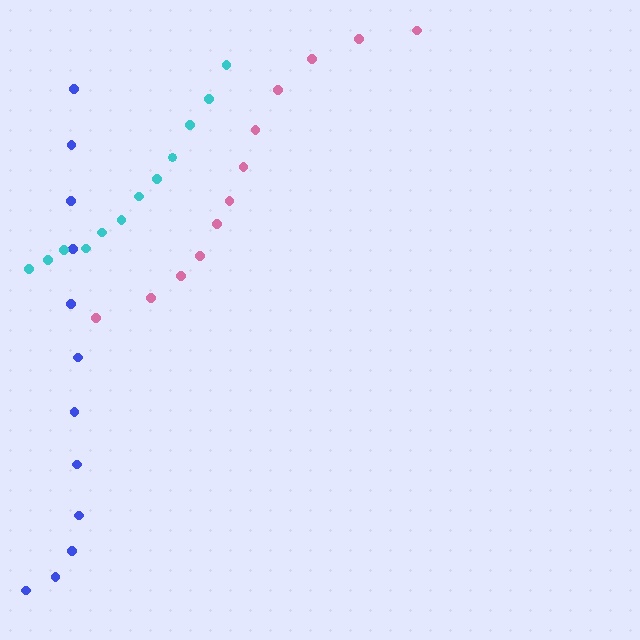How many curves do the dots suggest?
There are 3 distinct paths.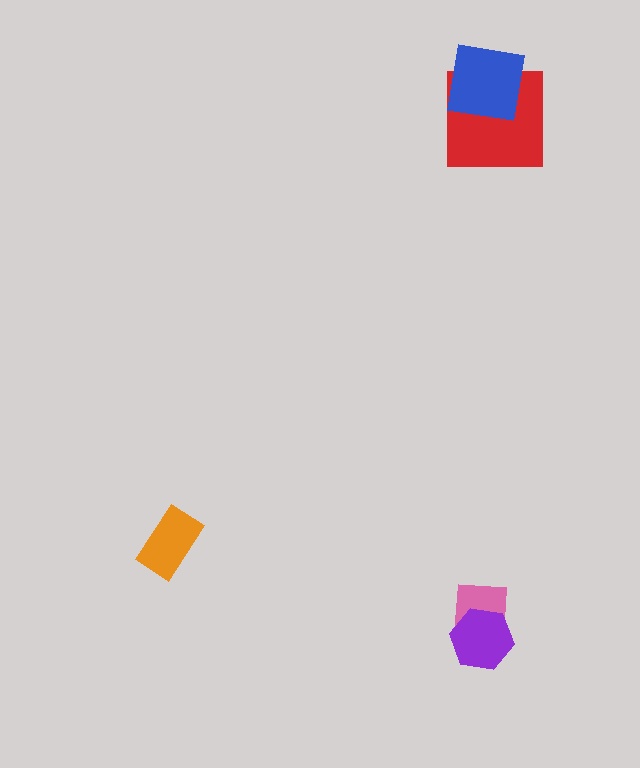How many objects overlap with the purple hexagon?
1 object overlaps with the purple hexagon.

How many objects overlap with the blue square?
1 object overlaps with the blue square.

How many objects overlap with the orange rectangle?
0 objects overlap with the orange rectangle.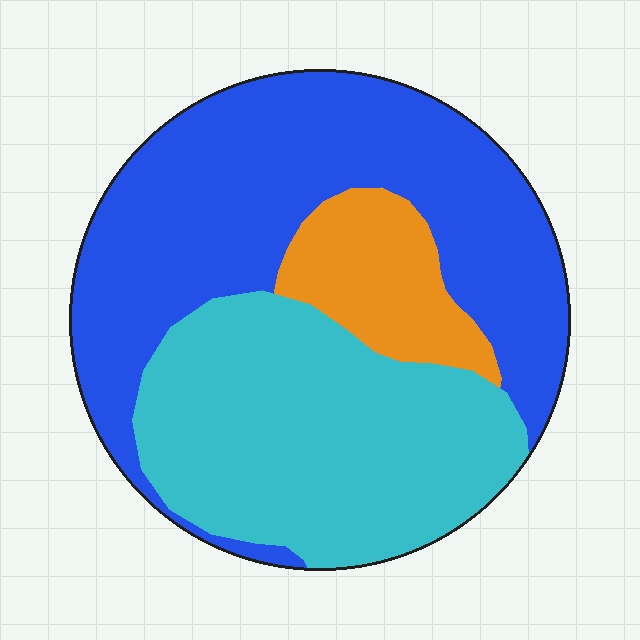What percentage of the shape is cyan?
Cyan covers 39% of the shape.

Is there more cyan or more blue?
Blue.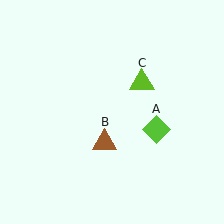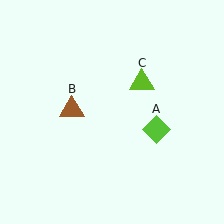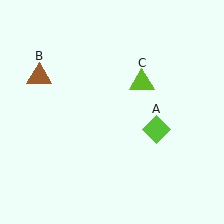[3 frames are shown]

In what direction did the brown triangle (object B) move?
The brown triangle (object B) moved up and to the left.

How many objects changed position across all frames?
1 object changed position: brown triangle (object B).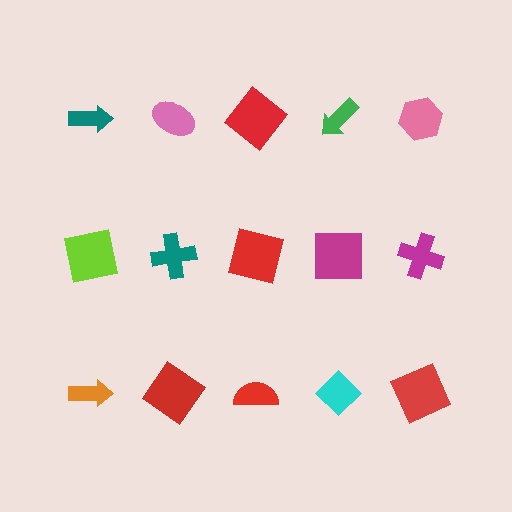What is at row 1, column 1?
A teal arrow.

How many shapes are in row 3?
5 shapes.